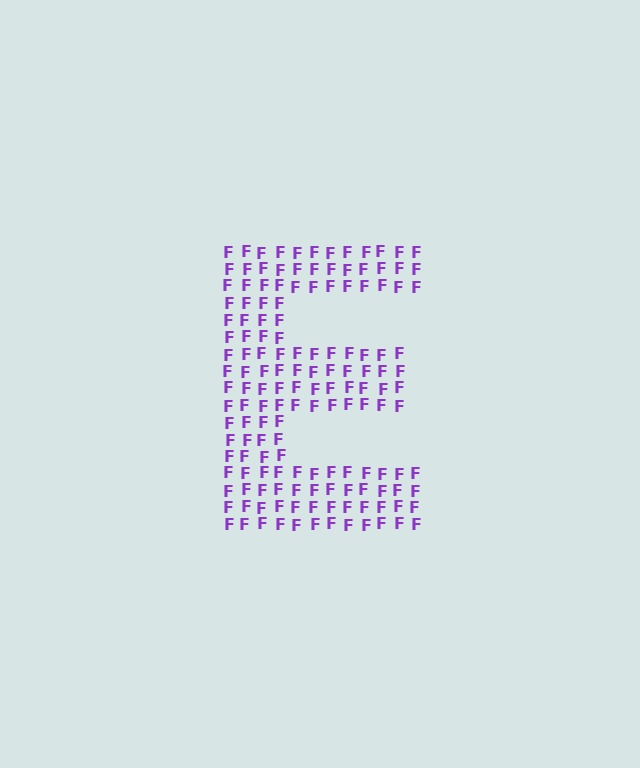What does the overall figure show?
The overall figure shows the letter E.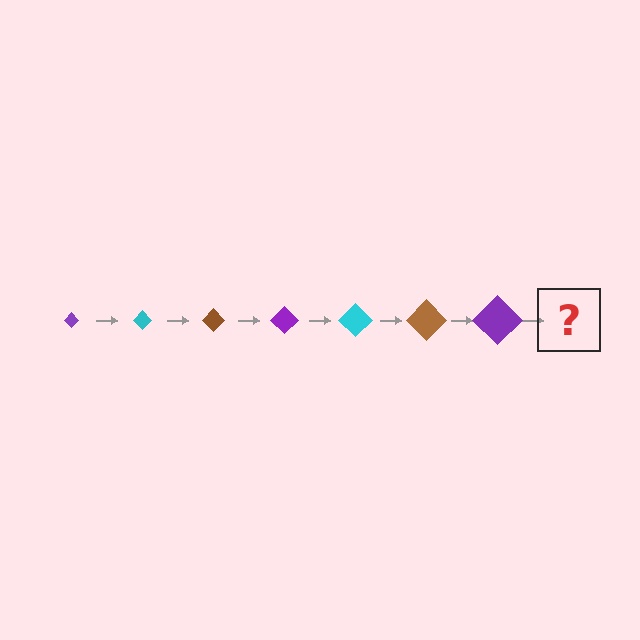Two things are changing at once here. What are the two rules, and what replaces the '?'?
The two rules are that the diamond grows larger each step and the color cycles through purple, cyan, and brown. The '?' should be a cyan diamond, larger than the previous one.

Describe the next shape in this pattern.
It should be a cyan diamond, larger than the previous one.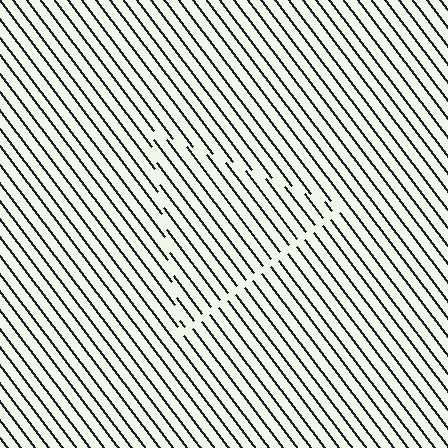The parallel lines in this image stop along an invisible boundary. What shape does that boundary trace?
An illusory triangle. The interior of the shape contains the same grating, shifted by half a period — the contour is defined by the phase discontinuity where line-ends from the inner and outer gratings abut.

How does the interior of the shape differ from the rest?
The interior of the shape contains the same grating, shifted by half a period — the contour is defined by the phase discontinuity where line-ends from the inner and outer gratings abut.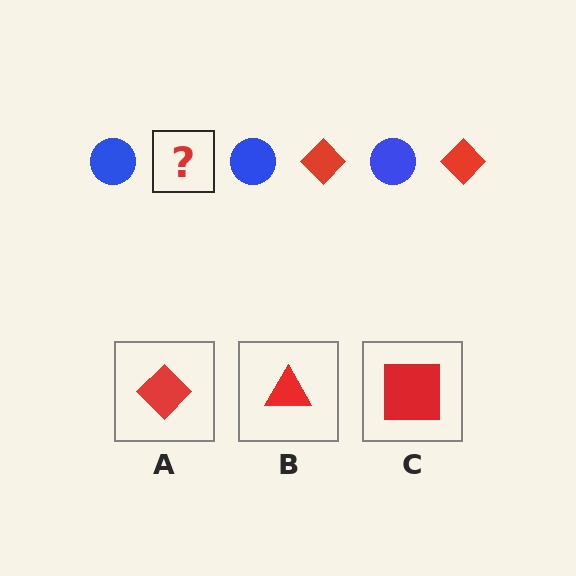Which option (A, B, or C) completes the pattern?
A.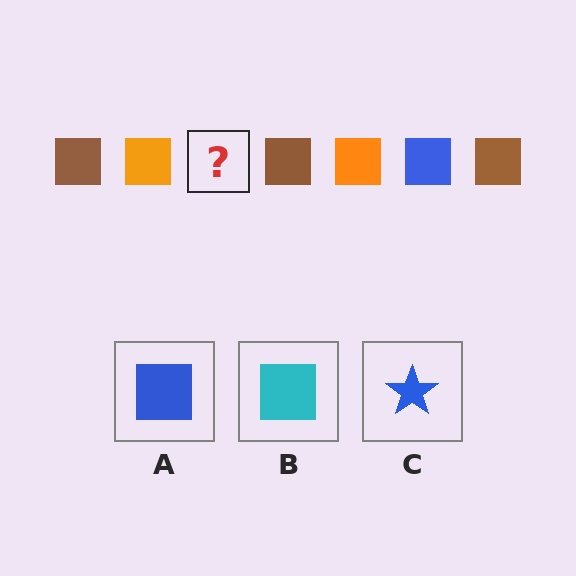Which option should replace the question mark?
Option A.